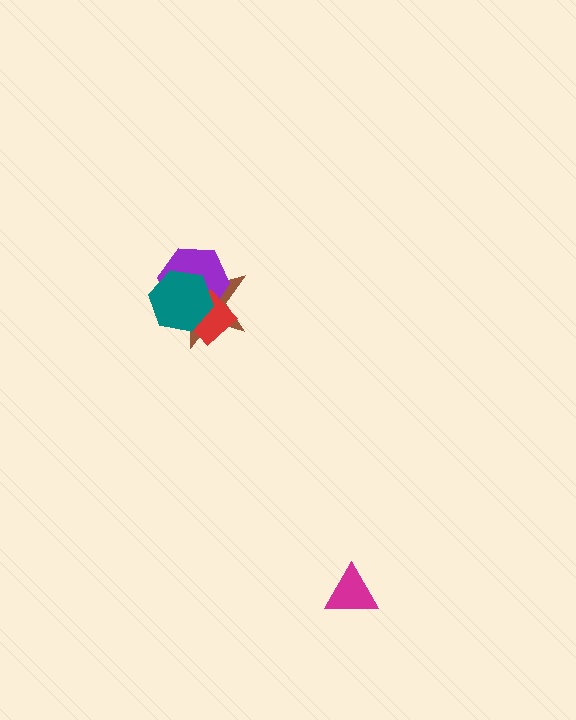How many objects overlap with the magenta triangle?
0 objects overlap with the magenta triangle.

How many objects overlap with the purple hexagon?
3 objects overlap with the purple hexagon.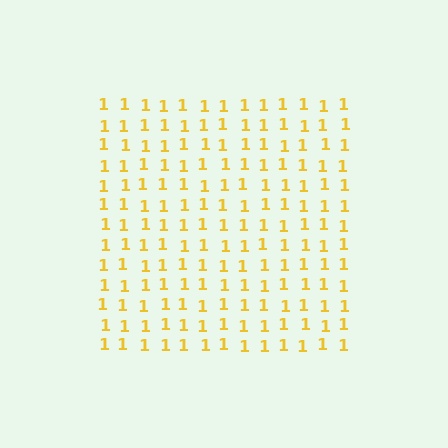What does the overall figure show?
The overall figure shows a square.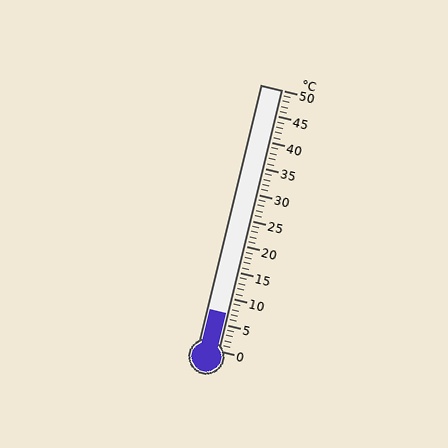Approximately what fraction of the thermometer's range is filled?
The thermometer is filled to approximately 15% of its range.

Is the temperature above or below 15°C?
The temperature is below 15°C.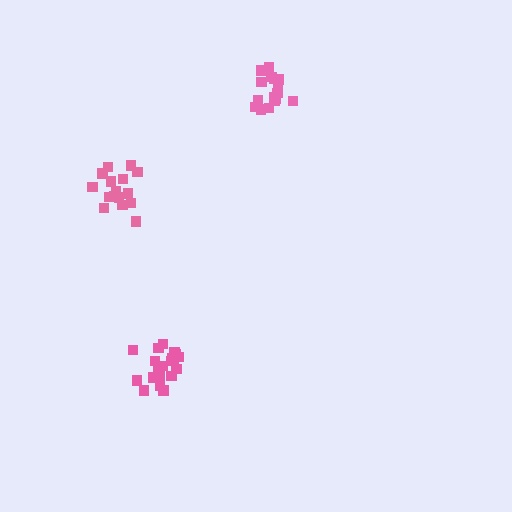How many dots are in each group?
Group 1: 16 dots, Group 2: 20 dots, Group 3: 16 dots (52 total).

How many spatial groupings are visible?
There are 3 spatial groupings.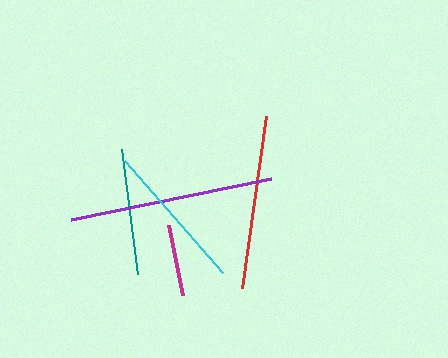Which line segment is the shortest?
The magenta line is the shortest at approximately 72 pixels.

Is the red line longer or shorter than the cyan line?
The red line is longer than the cyan line.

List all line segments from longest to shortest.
From longest to shortest: purple, red, cyan, teal, magenta.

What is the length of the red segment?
The red segment is approximately 174 pixels long.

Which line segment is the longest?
The purple line is the longest at approximately 203 pixels.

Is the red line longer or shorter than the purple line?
The purple line is longer than the red line.